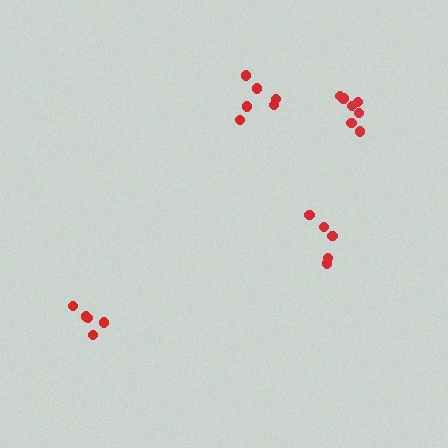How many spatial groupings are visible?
There are 4 spatial groupings.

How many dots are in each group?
Group 1: 6 dots, Group 2: 5 dots, Group 3: 7 dots, Group 4: 5 dots (23 total).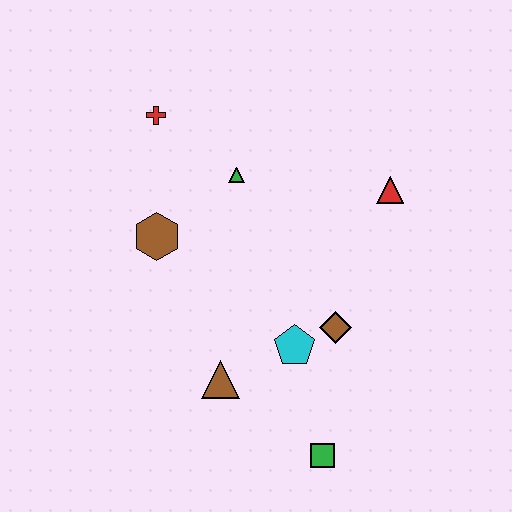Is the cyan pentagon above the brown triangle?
Yes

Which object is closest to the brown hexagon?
The green triangle is closest to the brown hexagon.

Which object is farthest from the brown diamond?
The red cross is farthest from the brown diamond.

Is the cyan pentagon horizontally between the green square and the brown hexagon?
Yes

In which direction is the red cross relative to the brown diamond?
The red cross is above the brown diamond.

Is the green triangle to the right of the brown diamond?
No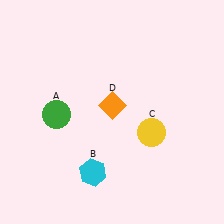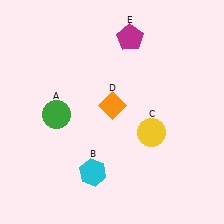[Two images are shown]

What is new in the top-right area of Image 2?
A magenta pentagon (E) was added in the top-right area of Image 2.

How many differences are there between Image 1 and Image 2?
There is 1 difference between the two images.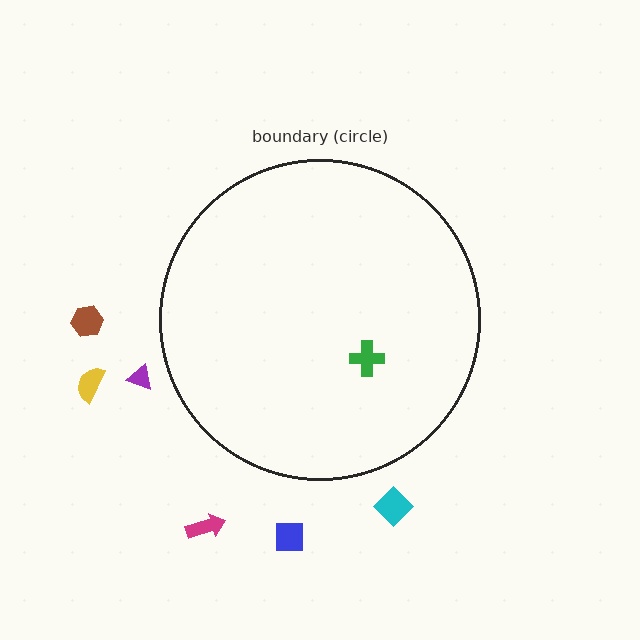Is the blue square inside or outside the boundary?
Outside.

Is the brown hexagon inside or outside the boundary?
Outside.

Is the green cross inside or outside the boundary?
Inside.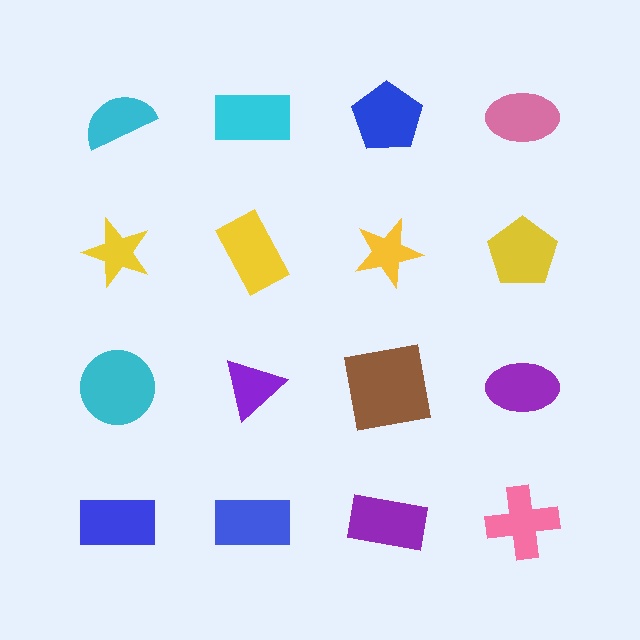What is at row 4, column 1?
A blue rectangle.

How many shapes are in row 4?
4 shapes.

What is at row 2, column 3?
A yellow star.